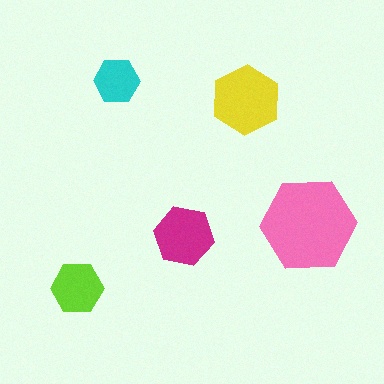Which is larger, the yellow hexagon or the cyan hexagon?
The yellow one.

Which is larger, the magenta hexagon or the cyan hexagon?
The magenta one.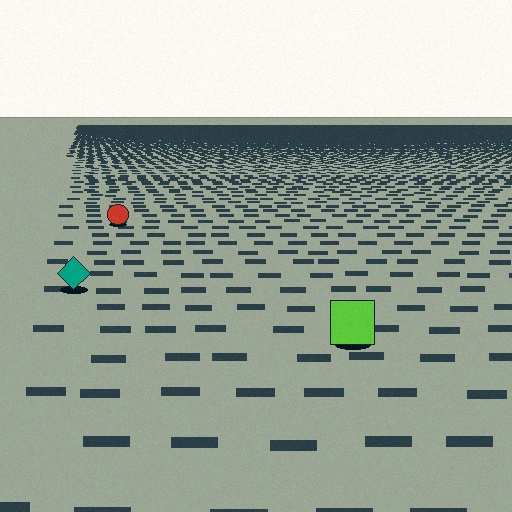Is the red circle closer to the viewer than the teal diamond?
No. The teal diamond is closer — you can tell from the texture gradient: the ground texture is coarser near it.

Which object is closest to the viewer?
The lime square is closest. The texture marks near it are larger and more spread out.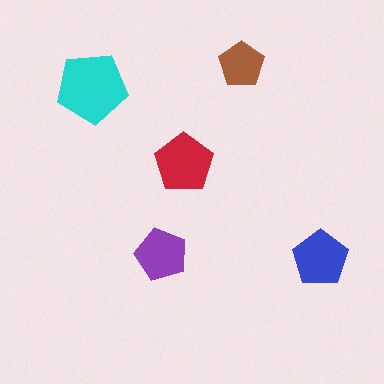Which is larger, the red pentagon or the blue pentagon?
The red one.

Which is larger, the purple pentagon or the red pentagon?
The red one.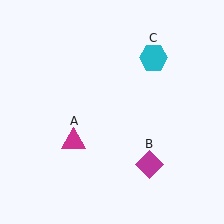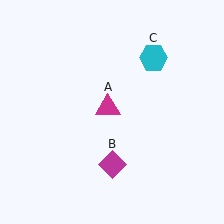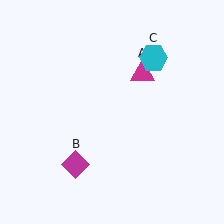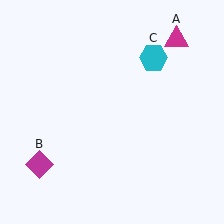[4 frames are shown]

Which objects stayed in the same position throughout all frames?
Cyan hexagon (object C) remained stationary.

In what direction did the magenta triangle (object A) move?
The magenta triangle (object A) moved up and to the right.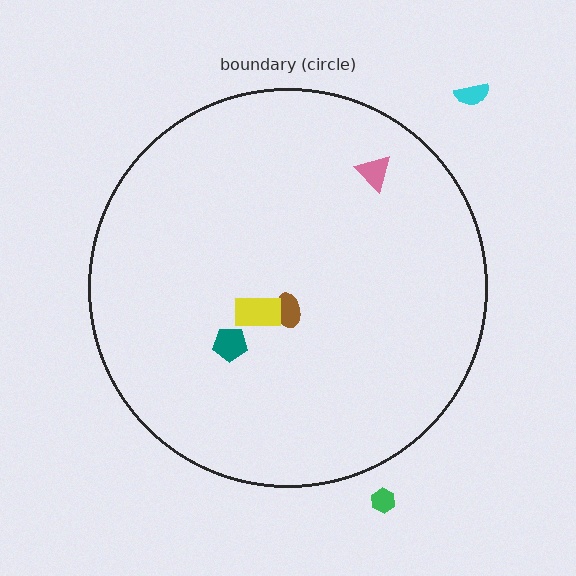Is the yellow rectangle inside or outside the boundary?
Inside.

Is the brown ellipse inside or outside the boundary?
Inside.